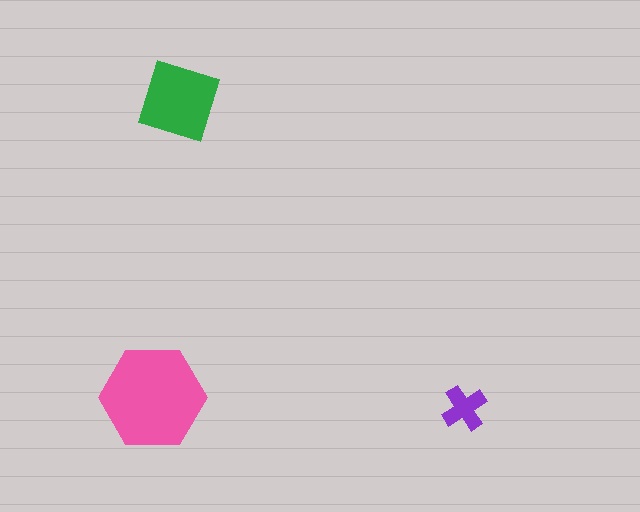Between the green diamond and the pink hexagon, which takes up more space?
The pink hexagon.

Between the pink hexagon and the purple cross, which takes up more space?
The pink hexagon.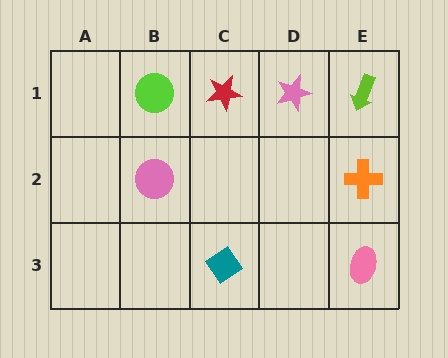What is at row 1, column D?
A pink star.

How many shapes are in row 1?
4 shapes.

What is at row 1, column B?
A lime circle.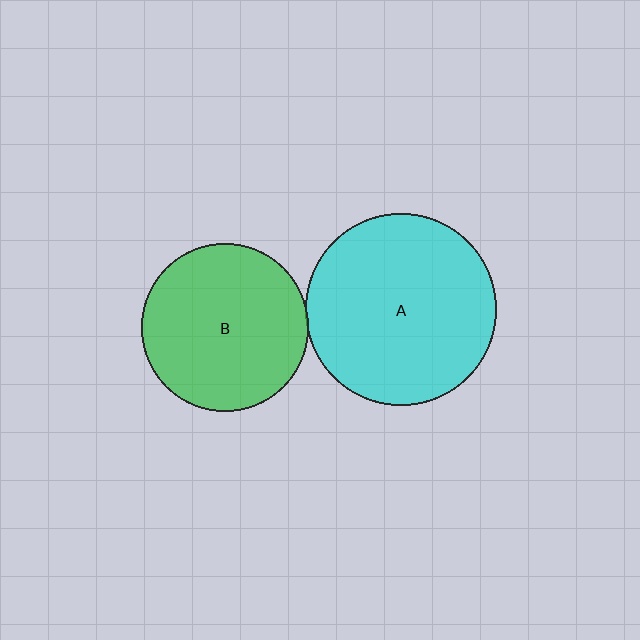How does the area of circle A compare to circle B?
Approximately 1.3 times.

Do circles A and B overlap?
Yes.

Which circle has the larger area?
Circle A (cyan).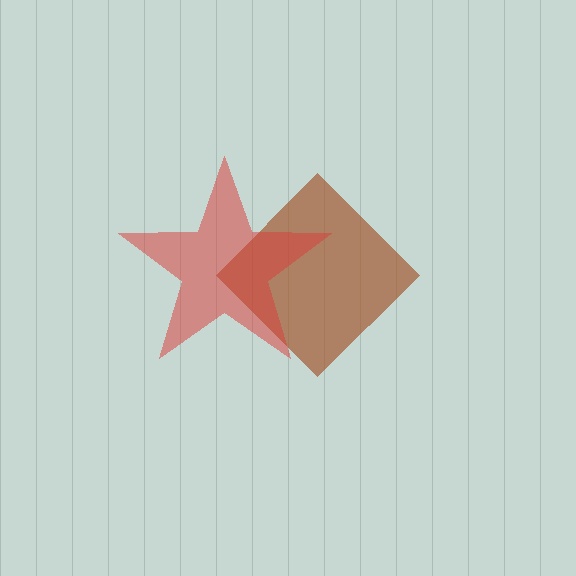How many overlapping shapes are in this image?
There are 2 overlapping shapes in the image.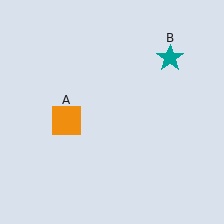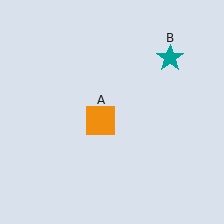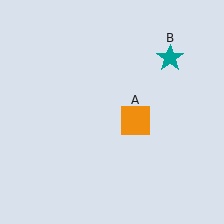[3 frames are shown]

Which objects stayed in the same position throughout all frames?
Teal star (object B) remained stationary.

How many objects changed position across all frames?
1 object changed position: orange square (object A).